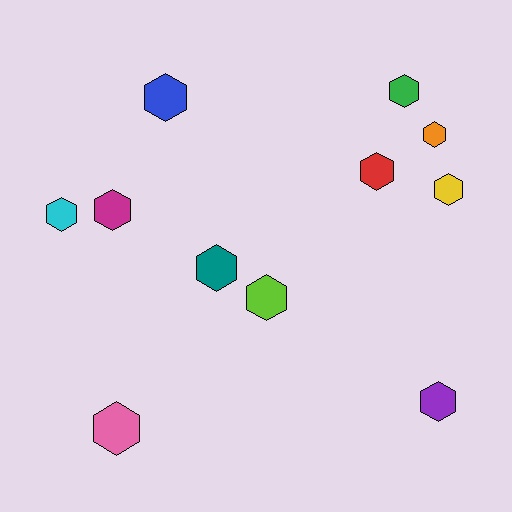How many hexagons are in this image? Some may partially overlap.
There are 11 hexagons.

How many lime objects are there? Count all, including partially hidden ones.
There is 1 lime object.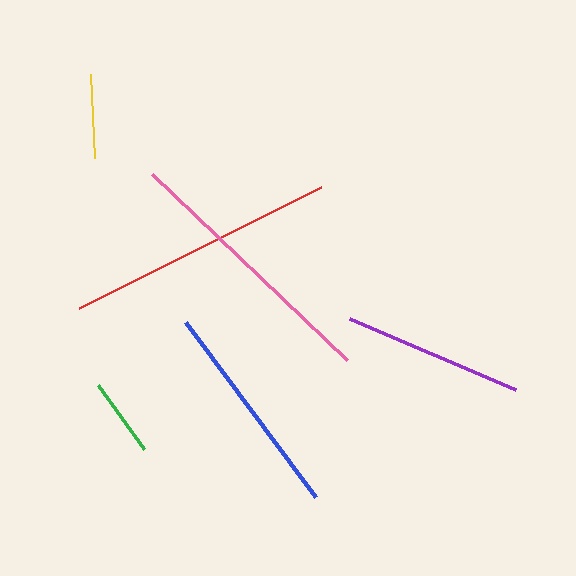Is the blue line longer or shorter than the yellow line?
The blue line is longer than the yellow line.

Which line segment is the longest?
The red line is the longest at approximately 271 pixels.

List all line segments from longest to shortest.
From longest to shortest: red, pink, blue, purple, yellow, green.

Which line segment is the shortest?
The green line is the shortest at approximately 78 pixels.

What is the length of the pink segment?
The pink segment is approximately 270 pixels long.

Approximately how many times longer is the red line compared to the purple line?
The red line is approximately 1.5 times the length of the purple line.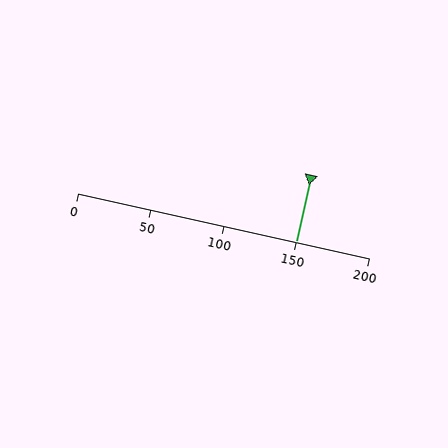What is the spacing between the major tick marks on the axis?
The major ticks are spaced 50 apart.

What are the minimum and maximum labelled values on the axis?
The axis runs from 0 to 200.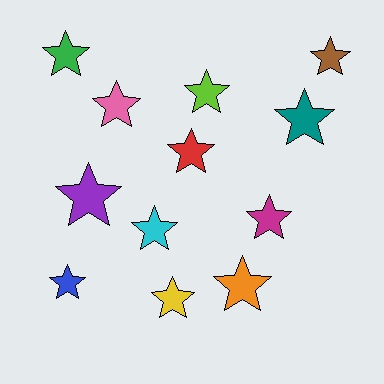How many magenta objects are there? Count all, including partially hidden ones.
There is 1 magenta object.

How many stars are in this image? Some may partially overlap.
There are 12 stars.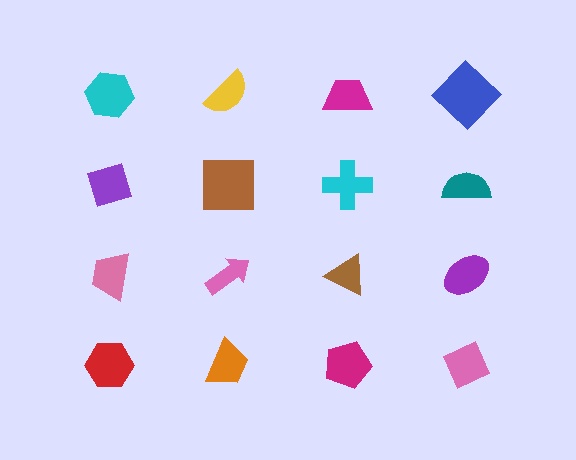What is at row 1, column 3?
A magenta trapezoid.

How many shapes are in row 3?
4 shapes.